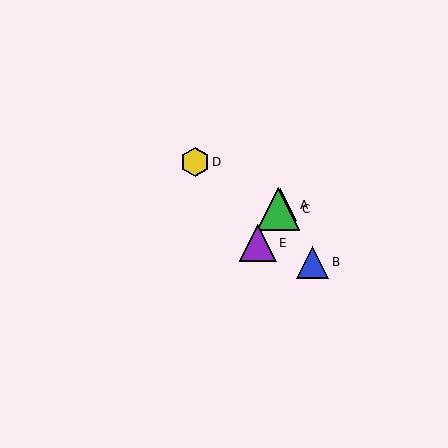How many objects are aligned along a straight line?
3 objects (A, C, E) are aligned along a straight line.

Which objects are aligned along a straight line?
Objects A, C, E are aligned along a straight line.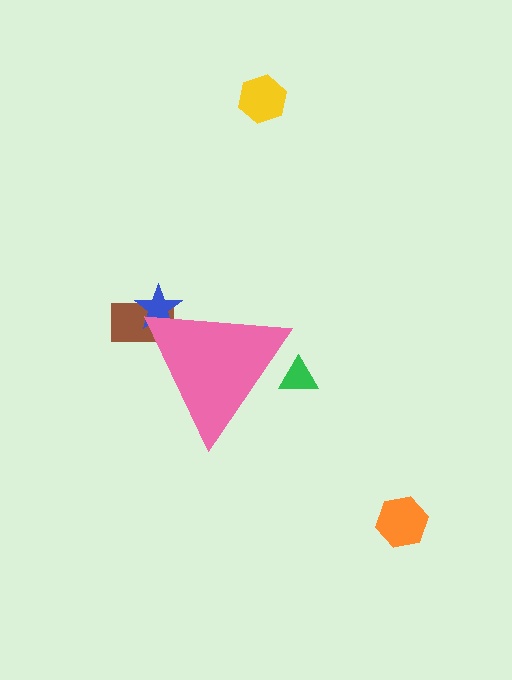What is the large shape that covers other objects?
A pink triangle.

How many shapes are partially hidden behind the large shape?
3 shapes are partially hidden.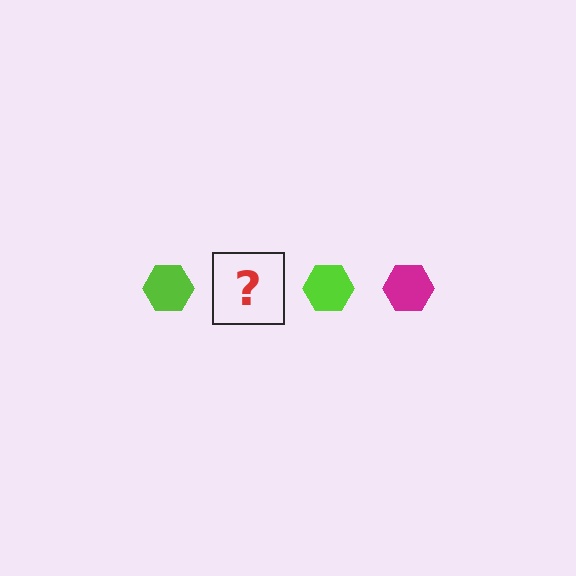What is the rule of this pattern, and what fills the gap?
The rule is that the pattern cycles through lime, magenta hexagons. The gap should be filled with a magenta hexagon.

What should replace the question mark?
The question mark should be replaced with a magenta hexagon.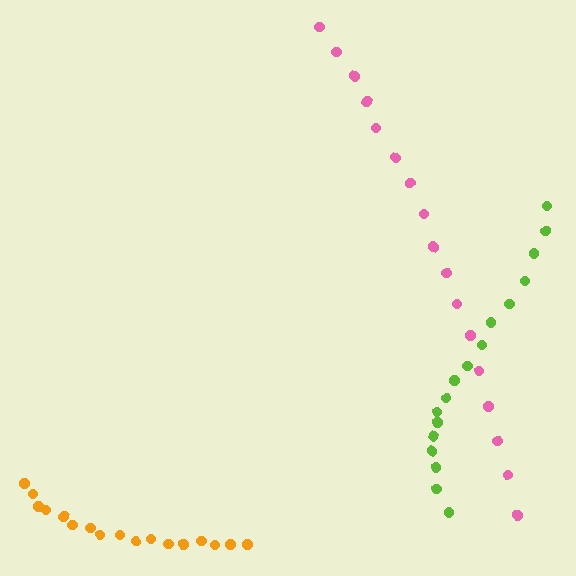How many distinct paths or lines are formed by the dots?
There are 3 distinct paths.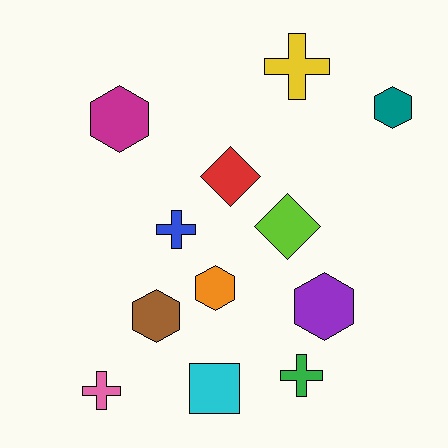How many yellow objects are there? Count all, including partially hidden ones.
There is 1 yellow object.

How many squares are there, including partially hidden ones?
There is 1 square.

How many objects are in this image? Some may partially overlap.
There are 12 objects.